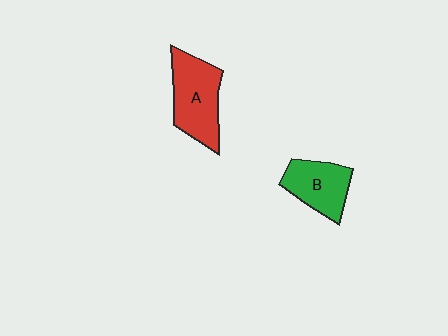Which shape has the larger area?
Shape A (red).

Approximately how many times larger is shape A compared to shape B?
Approximately 1.3 times.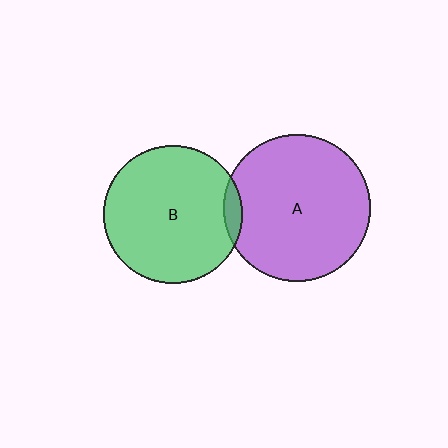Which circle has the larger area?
Circle A (purple).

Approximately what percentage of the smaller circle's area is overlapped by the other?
Approximately 5%.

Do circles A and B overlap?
Yes.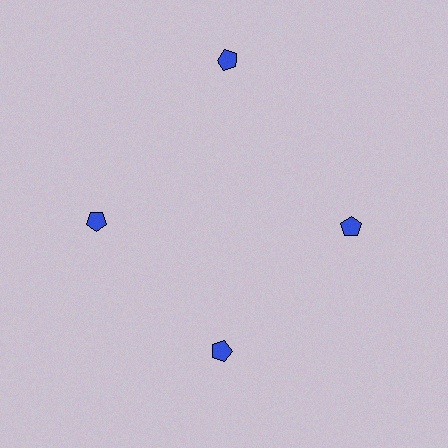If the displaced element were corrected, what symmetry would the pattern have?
It would have 4-fold rotational symmetry — the pattern would map onto itself every 90 degrees.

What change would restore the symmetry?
The symmetry would be restored by moving it inward, back onto the ring so that all 4 pentagons sit at equal angles and equal distance from the center.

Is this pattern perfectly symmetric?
No. The 4 blue pentagons are arranged in a ring, but one element near the 12 o'clock position is pushed outward from the center, breaking the 4-fold rotational symmetry.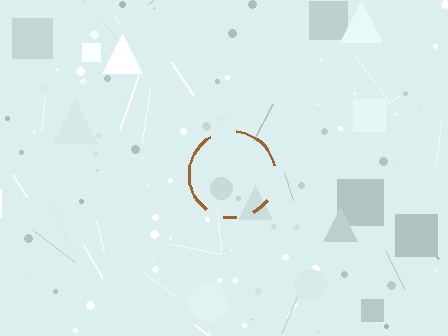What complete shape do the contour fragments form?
The contour fragments form a circle.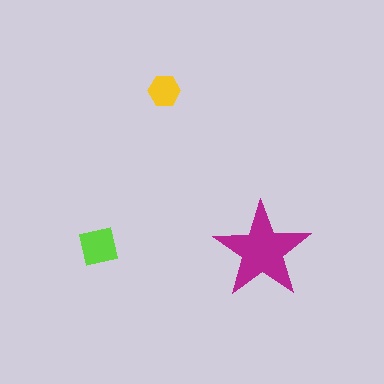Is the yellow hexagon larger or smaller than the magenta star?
Smaller.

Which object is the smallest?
The yellow hexagon.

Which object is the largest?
The magenta star.